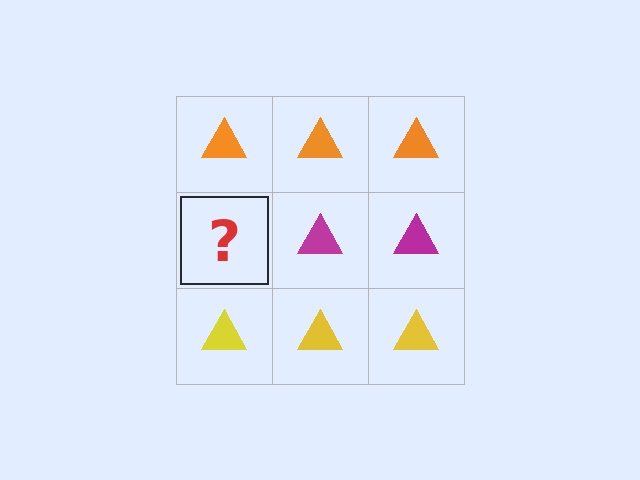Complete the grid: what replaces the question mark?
The question mark should be replaced with a magenta triangle.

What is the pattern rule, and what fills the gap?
The rule is that each row has a consistent color. The gap should be filled with a magenta triangle.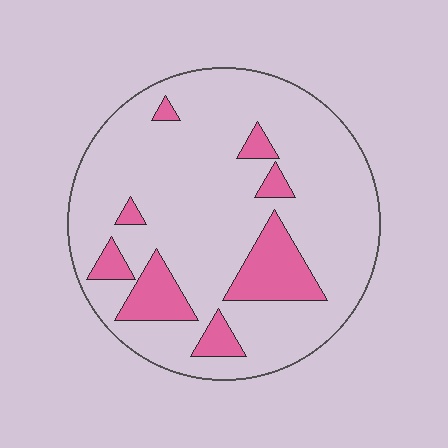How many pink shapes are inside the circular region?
8.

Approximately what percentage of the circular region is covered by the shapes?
Approximately 15%.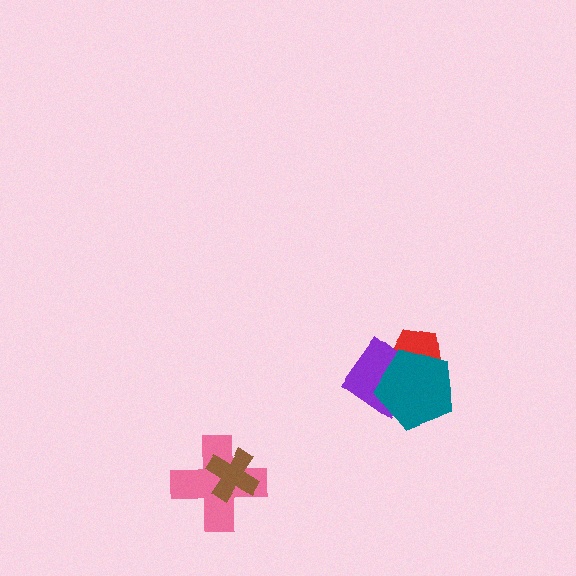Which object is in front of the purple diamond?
The teal pentagon is in front of the purple diamond.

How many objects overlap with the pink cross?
1 object overlaps with the pink cross.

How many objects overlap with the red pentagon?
2 objects overlap with the red pentagon.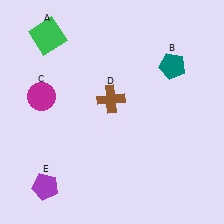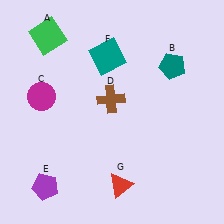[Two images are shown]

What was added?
A teal square (F), a red triangle (G) were added in Image 2.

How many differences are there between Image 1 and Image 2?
There are 2 differences between the two images.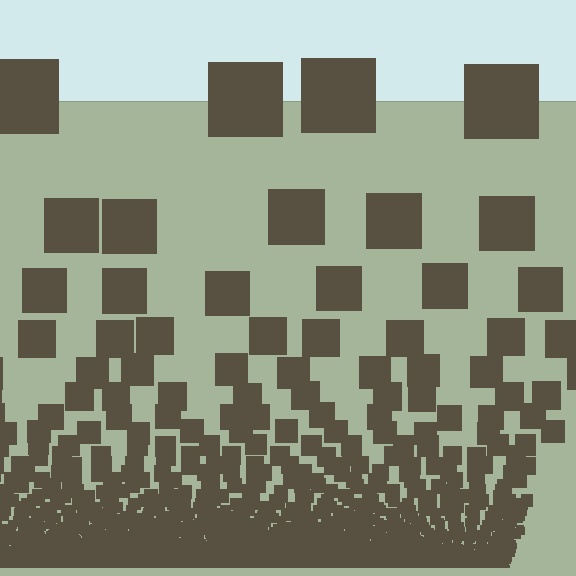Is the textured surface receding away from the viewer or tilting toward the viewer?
The surface appears to tilt toward the viewer. Texture elements get larger and sparser toward the top.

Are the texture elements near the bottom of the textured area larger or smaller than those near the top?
Smaller. The gradient is inverted — elements near the bottom are smaller and denser.